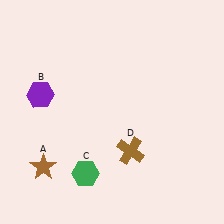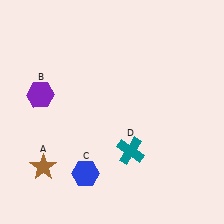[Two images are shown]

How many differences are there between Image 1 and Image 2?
There are 2 differences between the two images.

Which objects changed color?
C changed from green to blue. D changed from brown to teal.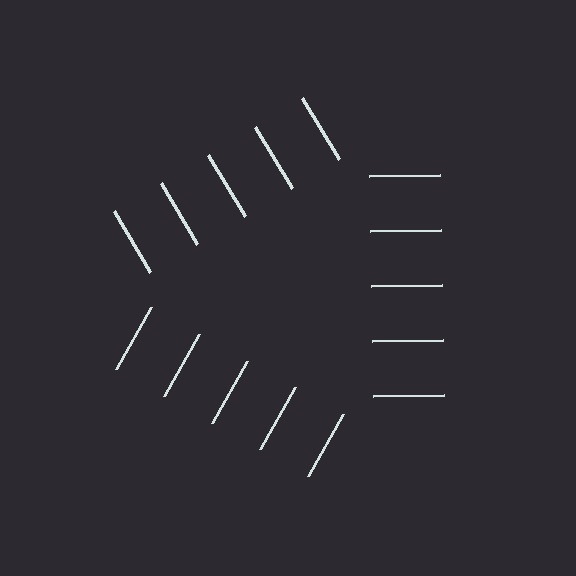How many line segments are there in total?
15 — 5 along each of the 3 edges.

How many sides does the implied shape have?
3 sides — the line-ends trace a triangle.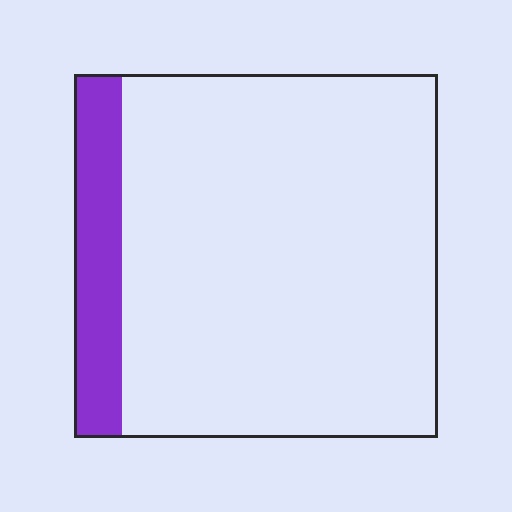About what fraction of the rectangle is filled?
About one eighth (1/8).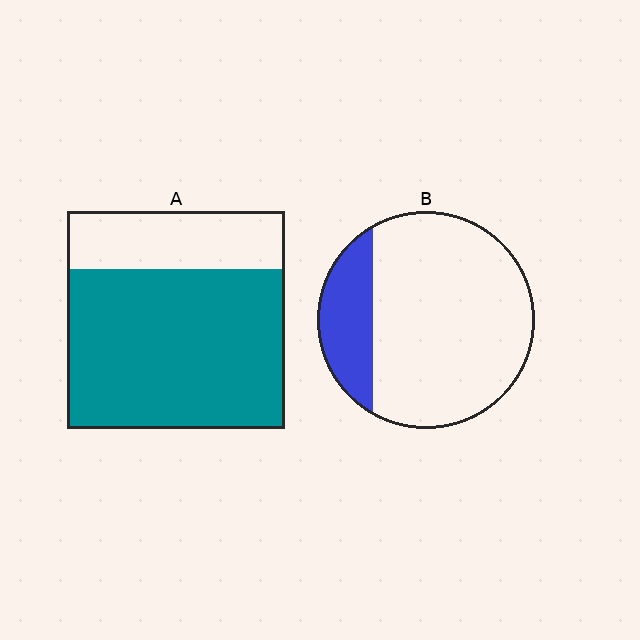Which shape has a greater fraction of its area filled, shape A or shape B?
Shape A.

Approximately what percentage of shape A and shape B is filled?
A is approximately 75% and B is approximately 20%.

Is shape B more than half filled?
No.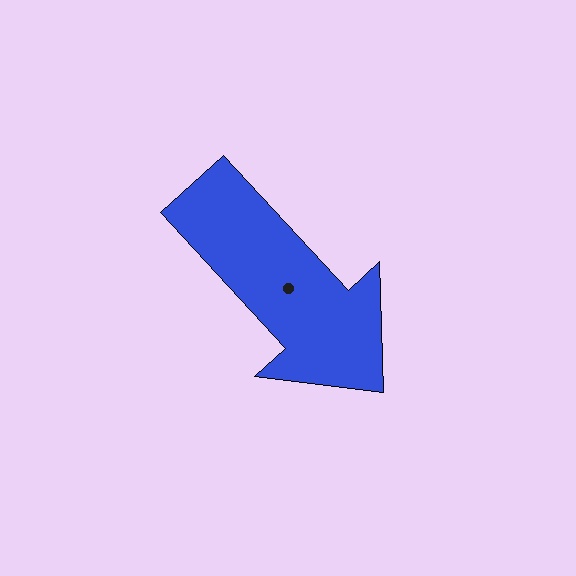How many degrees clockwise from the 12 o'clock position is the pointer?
Approximately 137 degrees.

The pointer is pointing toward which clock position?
Roughly 5 o'clock.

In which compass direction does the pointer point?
Southeast.